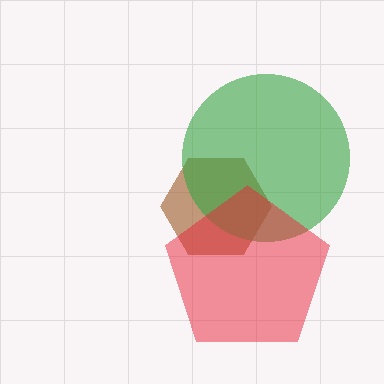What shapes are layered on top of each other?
The layered shapes are: a brown hexagon, a green circle, a red pentagon.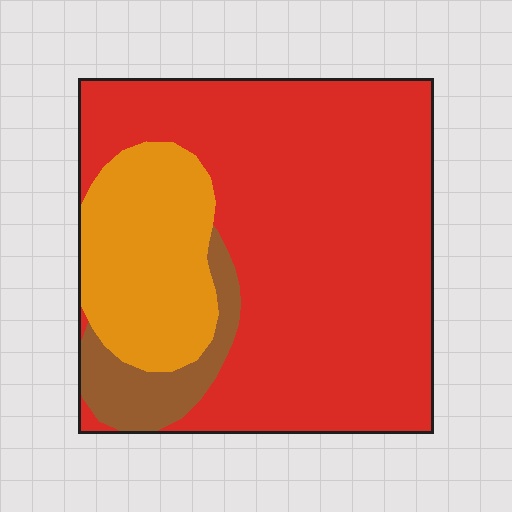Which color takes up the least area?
Brown, at roughly 10%.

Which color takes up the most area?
Red, at roughly 70%.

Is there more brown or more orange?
Orange.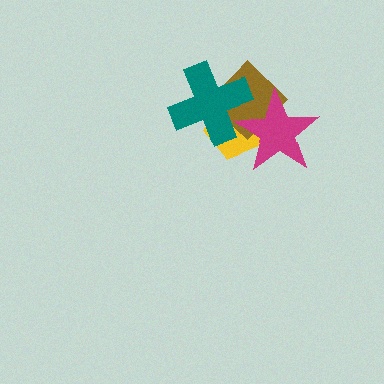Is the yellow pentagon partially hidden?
Yes, it is partially covered by another shape.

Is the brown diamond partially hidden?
Yes, it is partially covered by another shape.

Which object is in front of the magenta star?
The teal cross is in front of the magenta star.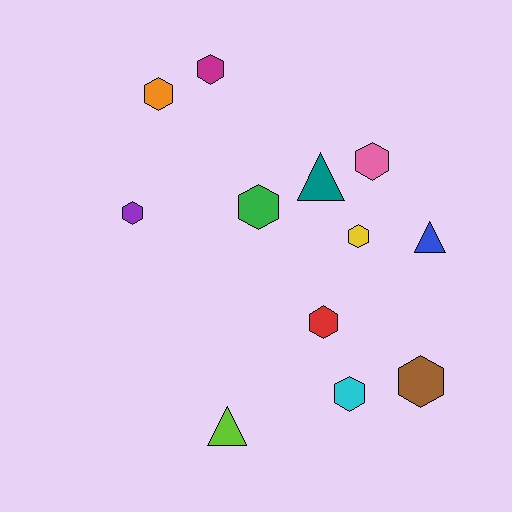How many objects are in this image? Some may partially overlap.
There are 12 objects.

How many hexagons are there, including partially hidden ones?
There are 9 hexagons.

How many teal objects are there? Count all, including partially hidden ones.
There is 1 teal object.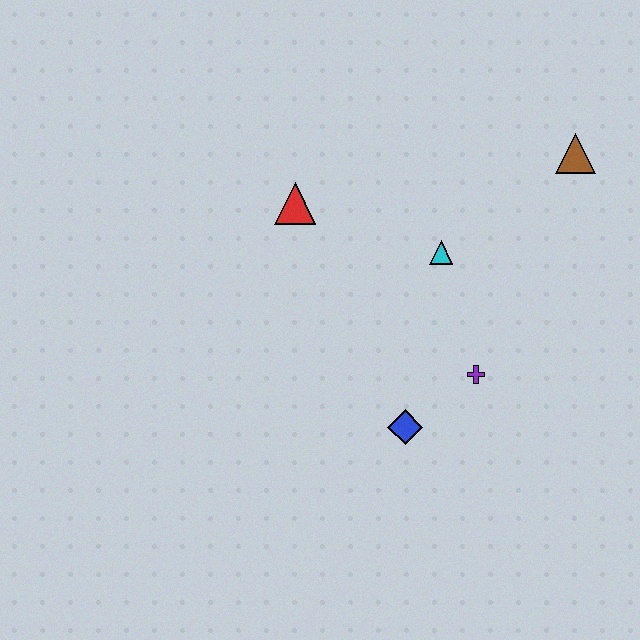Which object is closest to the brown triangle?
The cyan triangle is closest to the brown triangle.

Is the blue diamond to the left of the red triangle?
No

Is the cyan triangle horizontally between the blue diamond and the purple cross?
Yes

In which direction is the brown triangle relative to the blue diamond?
The brown triangle is above the blue diamond.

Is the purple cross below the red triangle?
Yes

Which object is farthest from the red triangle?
The brown triangle is farthest from the red triangle.